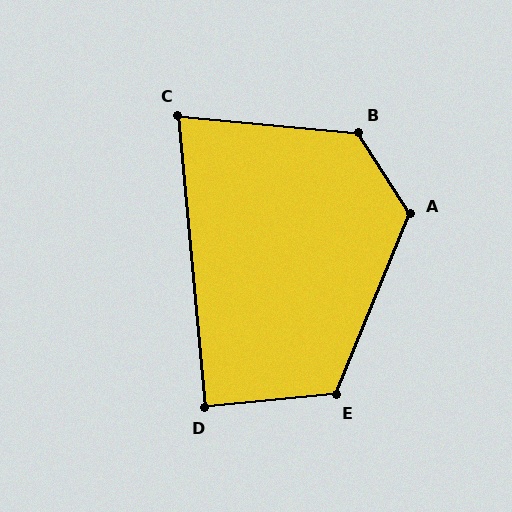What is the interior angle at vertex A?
Approximately 125 degrees (obtuse).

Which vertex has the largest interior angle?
B, at approximately 128 degrees.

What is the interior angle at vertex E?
Approximately 118 degrees (obtuse).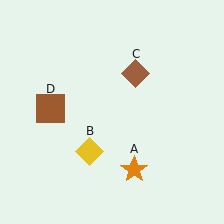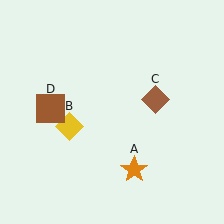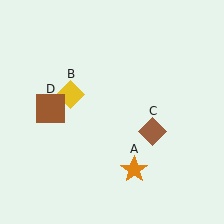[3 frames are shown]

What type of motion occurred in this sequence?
The yellow diamond (object B), brown diamond (object C) rotated clockwise around the center of the scene.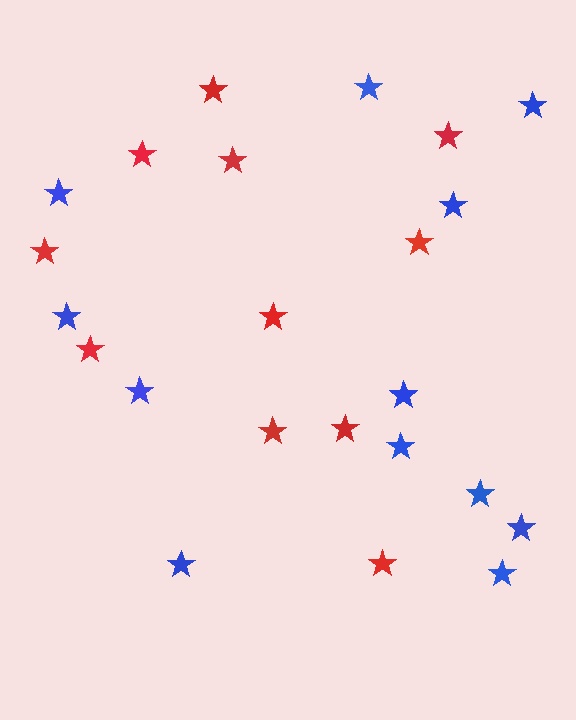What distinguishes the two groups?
There are 2 groups: one group of blue stars (12) and one group of red stars (11).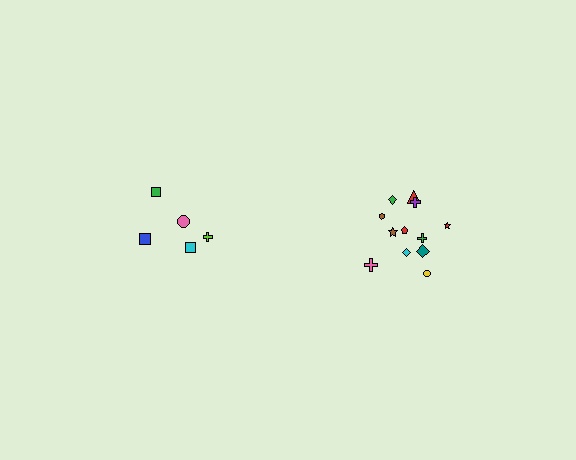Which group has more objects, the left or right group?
The right group.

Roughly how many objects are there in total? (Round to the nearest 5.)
Roughly 15 objects in total.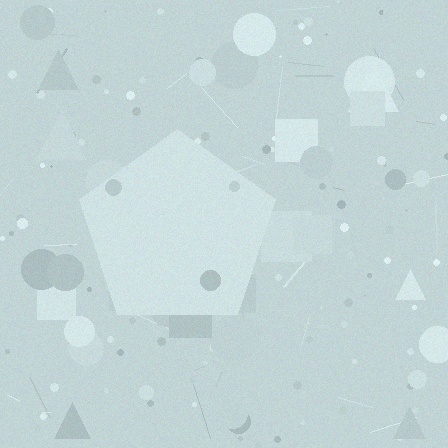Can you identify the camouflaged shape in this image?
The camouflaged shape is a pentagon.